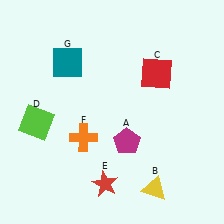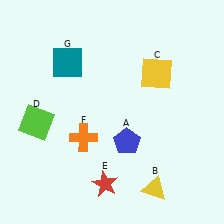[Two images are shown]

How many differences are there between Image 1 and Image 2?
There are 2 differences between the two images.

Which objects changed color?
A changed from magenta to blue. C changed from red to yellow.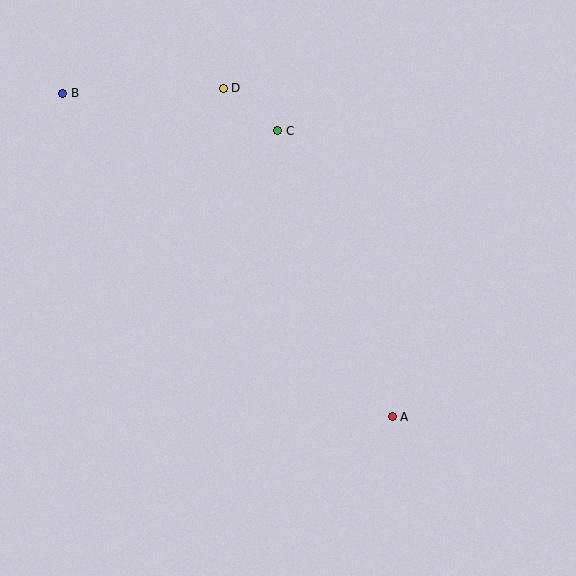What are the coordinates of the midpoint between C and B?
The midpoint between C and B is at (170, 112).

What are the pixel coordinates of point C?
Point C is at (278, 131).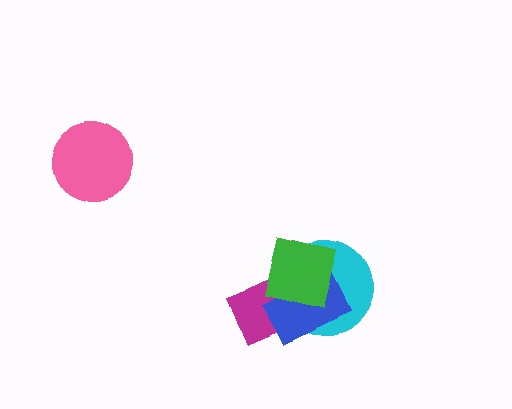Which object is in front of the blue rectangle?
The green square is in front of the blue rectangle.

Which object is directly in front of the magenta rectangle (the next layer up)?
The blue rectangle is directly in front of the magenta rectangle.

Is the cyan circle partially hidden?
Yes, it is partially covered by another shape.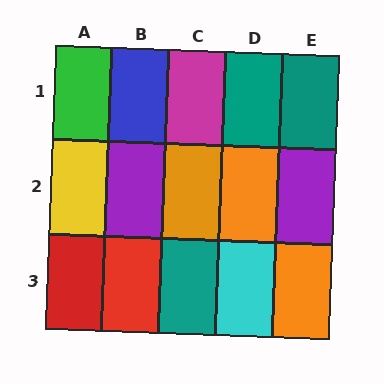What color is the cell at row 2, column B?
Purple.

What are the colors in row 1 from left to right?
Green, blue, magenta, teal, teal.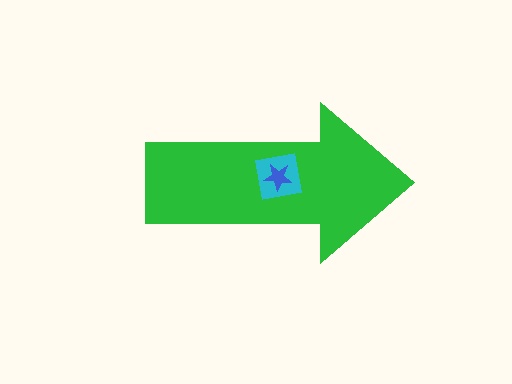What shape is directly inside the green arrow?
The cyan square.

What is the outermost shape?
The green arrow.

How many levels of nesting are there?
3.